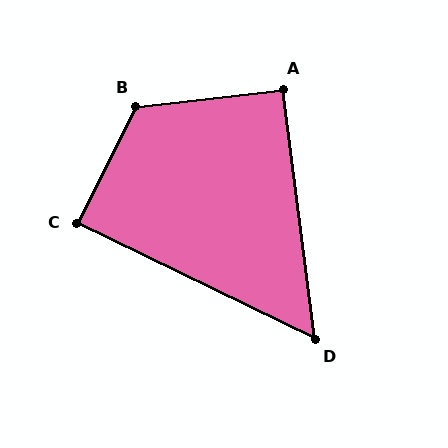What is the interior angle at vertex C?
Approximately 89 degrees (approximately right).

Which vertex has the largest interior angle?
B, at approximately 123 degrees.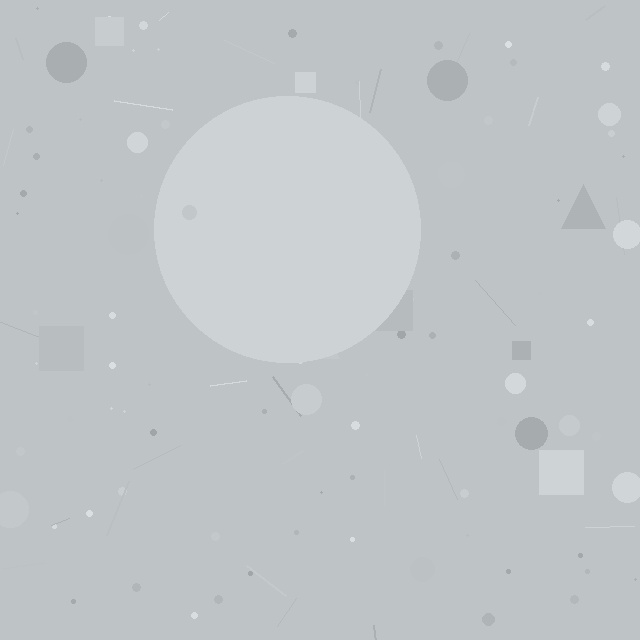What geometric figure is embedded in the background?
A circle is embedded in the background.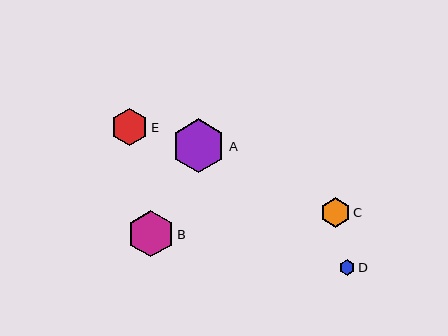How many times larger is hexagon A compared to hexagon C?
Hexagon A is approximately 1.8 times the size of hexagon C.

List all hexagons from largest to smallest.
From largest to smallest: A, B, E, C, D.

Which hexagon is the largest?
Hexagon A is the largest with a size of approximately 54 pixels.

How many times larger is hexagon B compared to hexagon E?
Hexagon B is approximately 1.2 times the size of hexagon E.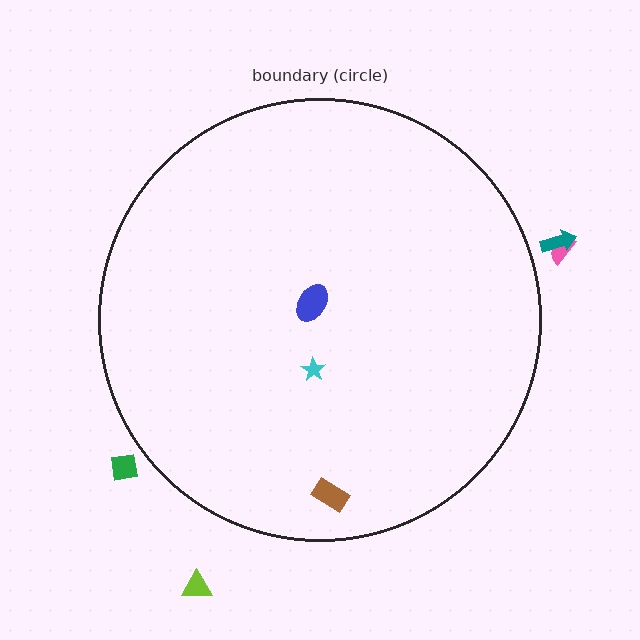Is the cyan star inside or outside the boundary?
Inside.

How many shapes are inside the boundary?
3 inside, 4 outside.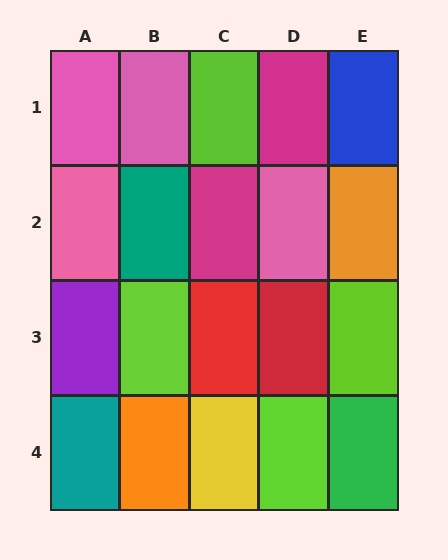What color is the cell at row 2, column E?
Orange.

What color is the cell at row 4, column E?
Green.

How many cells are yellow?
1 cell is yellow.